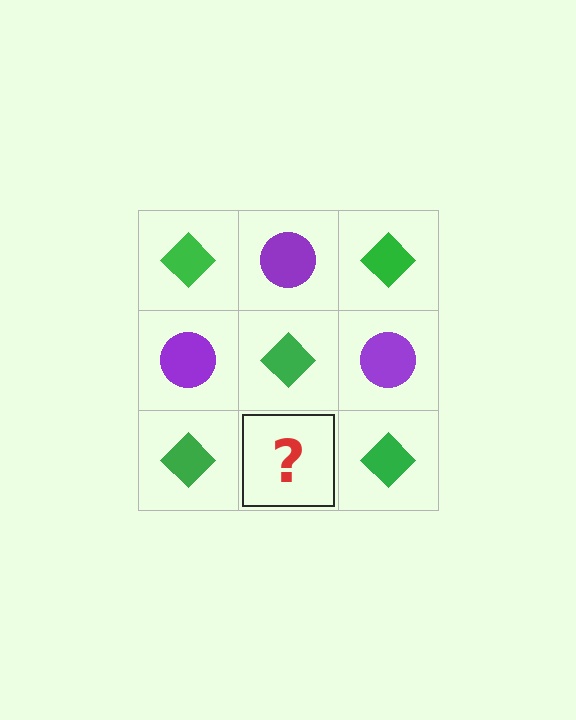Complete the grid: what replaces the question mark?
The question mark should be replaced with a purple circle.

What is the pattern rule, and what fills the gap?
The rule is that it alternates green diamond and purple circle in a checkerboard pattern. The gap should be filled with a purple circle.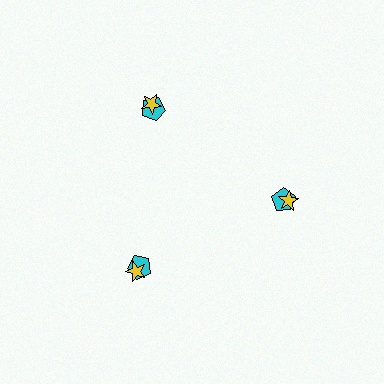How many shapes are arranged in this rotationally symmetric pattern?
There are 6 shapes, arranged in 3 groups of 2.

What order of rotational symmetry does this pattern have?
This pattern has 3-fold rotational symmetry.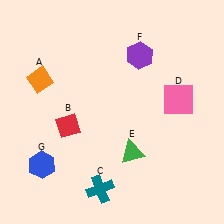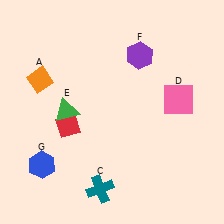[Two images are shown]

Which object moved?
The green triangle (E) moved left.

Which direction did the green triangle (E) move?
The green triangle (E) moved left.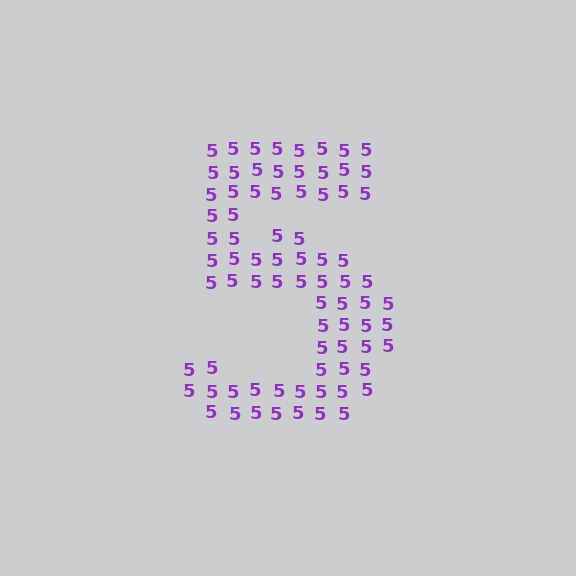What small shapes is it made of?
It is made of small digit 5's.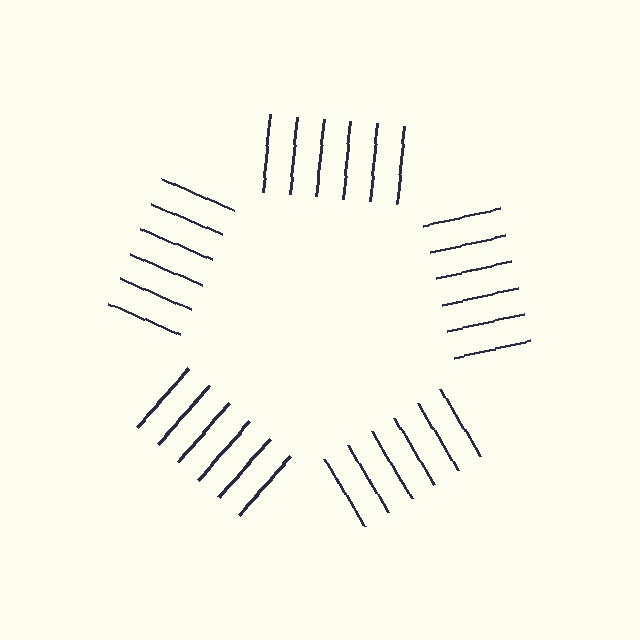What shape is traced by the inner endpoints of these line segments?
An illusory pentagon — the line segments terminate on its edges but no continuous stroke is drawn.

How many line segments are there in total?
30 — 6 along each of the 5 edges.